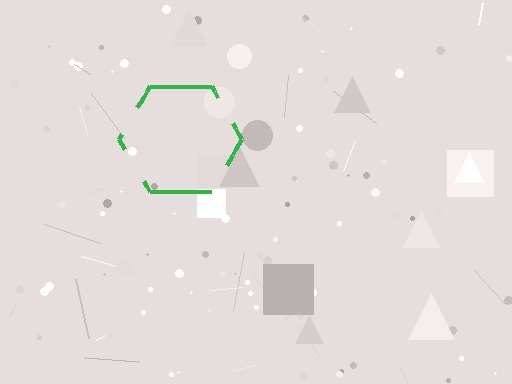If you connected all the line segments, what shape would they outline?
They would outline a hexagon.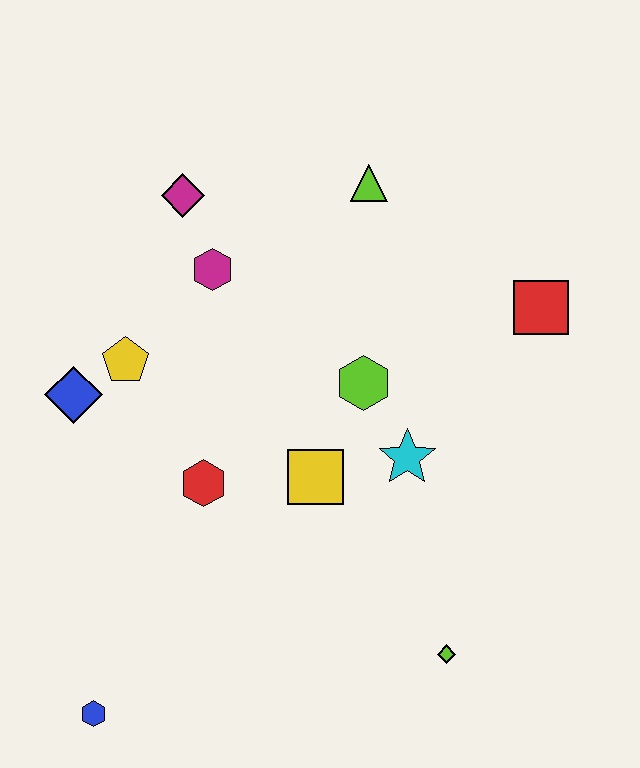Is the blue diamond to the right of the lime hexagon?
No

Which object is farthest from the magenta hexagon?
The blue hexagon is farthest from the magenta hexagon.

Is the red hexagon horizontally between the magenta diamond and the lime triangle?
Yes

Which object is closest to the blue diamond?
The yellow pentagon is closest to the blue diamond.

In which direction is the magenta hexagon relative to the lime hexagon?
The magenta hexagon is to the left of the lime hexagon.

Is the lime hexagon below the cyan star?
No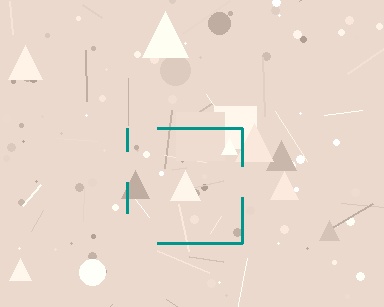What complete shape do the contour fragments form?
The contour fragments form a square.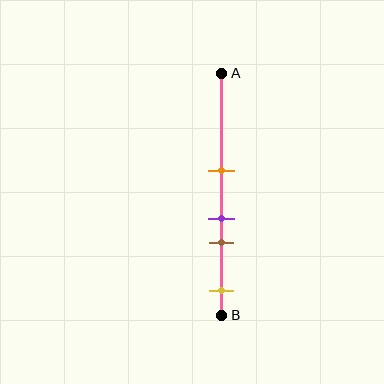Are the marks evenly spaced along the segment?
No, the marks are not evenly spaced.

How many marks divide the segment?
There are 4 marks dividing the segment.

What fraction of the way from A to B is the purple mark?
The purple mark is approximately 60% (0.6) of the way from A to B.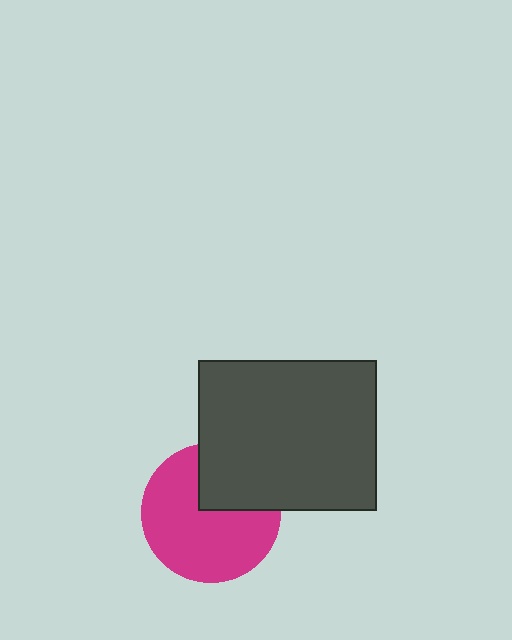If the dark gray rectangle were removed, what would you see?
You would see the complete magenta circle.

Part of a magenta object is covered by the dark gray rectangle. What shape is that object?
It is a circle.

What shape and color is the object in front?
The object in front is a dark gray rectangle.